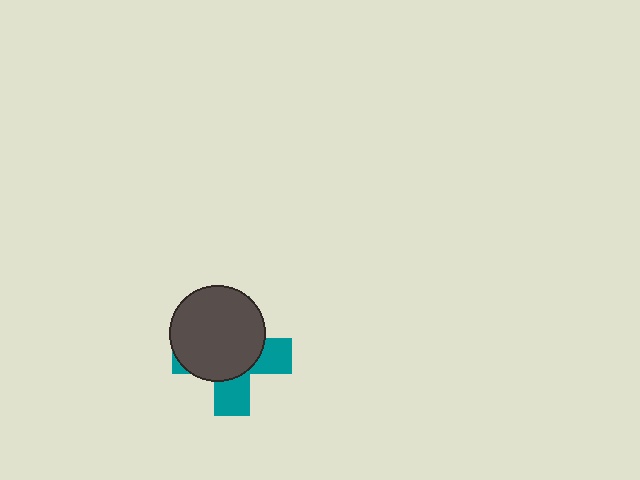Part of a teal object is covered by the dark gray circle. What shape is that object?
It is a cross.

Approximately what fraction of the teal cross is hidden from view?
Roughly 64% of the teal cross is hidden behind the dark gray circle.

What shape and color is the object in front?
The object in front is a dark gray circle.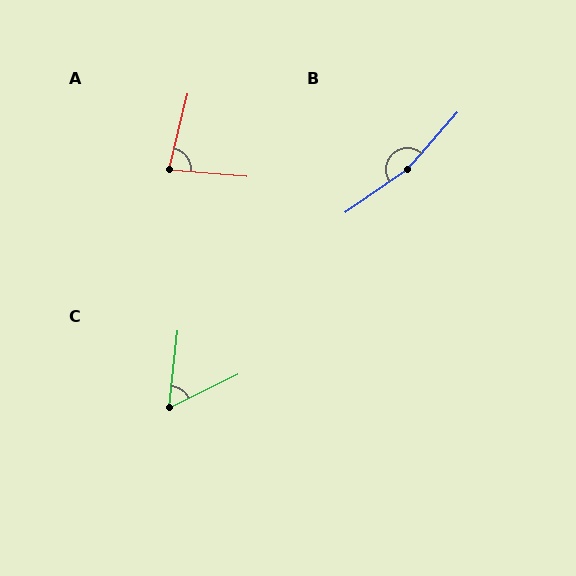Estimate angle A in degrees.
Approximately 81 degrees.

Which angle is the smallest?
C, at approximately 58 degrees.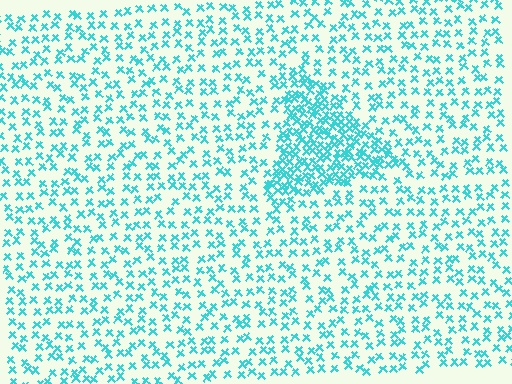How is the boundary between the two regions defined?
The boundary is defined by a change in element density (approximately 2.4x ratio). All elements are the same color, size, and shape.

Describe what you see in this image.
The image contains small cyan elements arranged at two different densities. A triangle-shaped region is visible where the elements are more densely packed than the surrounding area.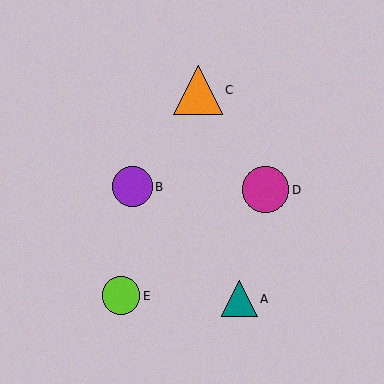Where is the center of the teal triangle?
The center of the teal triangle is at (239, 299).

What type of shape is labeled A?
Shape A is a teal triangle.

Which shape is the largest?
The orange triangle (labeled C) is the largest.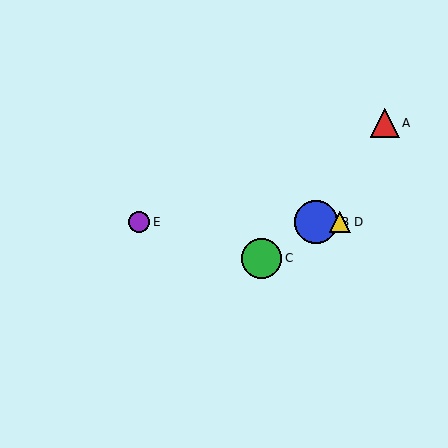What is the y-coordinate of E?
Object E is at y≈222.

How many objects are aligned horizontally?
3 objects (B, D, E) are aligned horizontally.